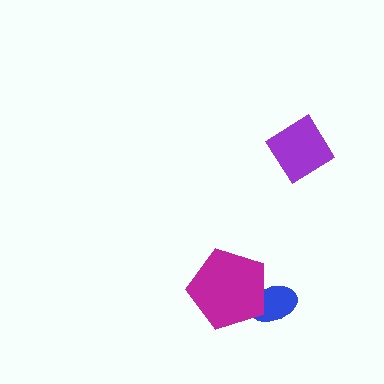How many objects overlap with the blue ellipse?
1 object overlaps with the blue ellipse.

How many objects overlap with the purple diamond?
0 objects overlap with the purple diamond.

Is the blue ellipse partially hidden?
Yes, it is partially covered by another shape.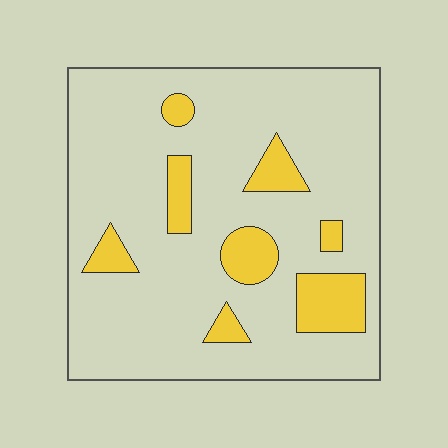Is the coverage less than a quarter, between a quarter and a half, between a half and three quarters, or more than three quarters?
Less than a quarter.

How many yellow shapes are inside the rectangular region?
8.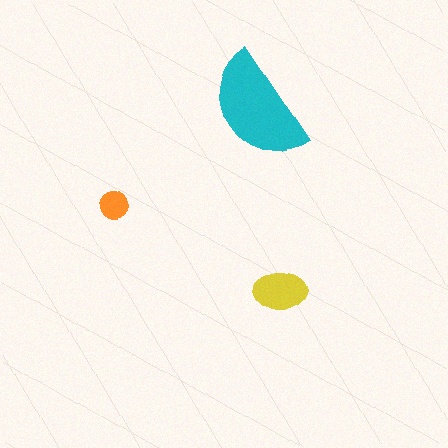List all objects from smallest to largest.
The orange circle, the yellow ellipse, the cyan semicircle.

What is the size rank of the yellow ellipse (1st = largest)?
2nd.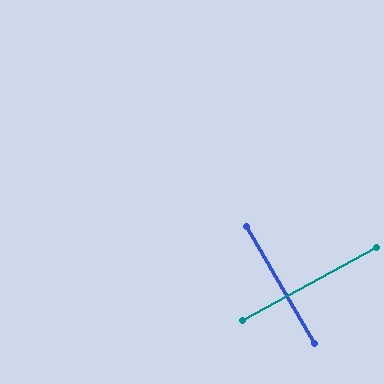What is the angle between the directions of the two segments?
Approximately 88 degrees.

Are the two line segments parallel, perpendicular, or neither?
Perpendicular — they meet at approximately 88°.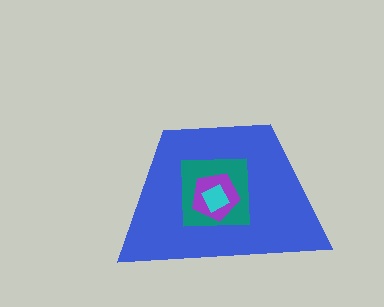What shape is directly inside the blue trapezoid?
The teal square.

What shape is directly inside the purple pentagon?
The cyan diamond.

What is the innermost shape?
The cyan diamond.